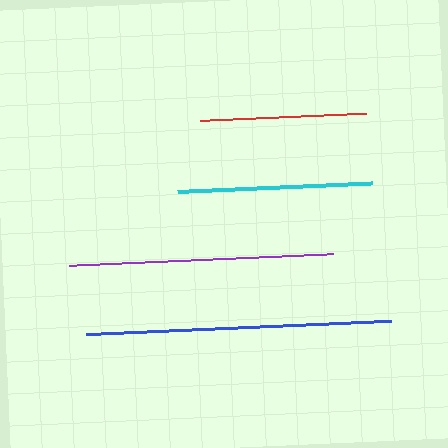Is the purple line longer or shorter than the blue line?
The blue line is longer than the purple line.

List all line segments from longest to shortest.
From longest to shortest: blue, purple, cyan, red.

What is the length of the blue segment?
The blue segment is approximately 306 pixels long.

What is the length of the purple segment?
The purple segment is approximately 265 pixels long.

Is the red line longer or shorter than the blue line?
The blue line is longer than the red line.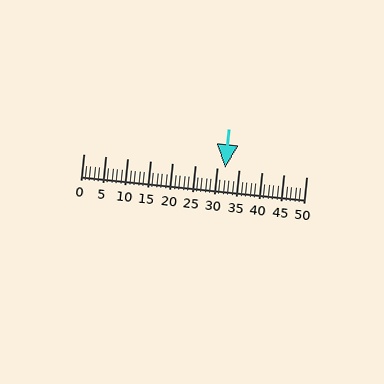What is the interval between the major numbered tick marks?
The major tick marks are spaced 5 units apart.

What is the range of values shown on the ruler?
The ruler shows values from 0 to 50.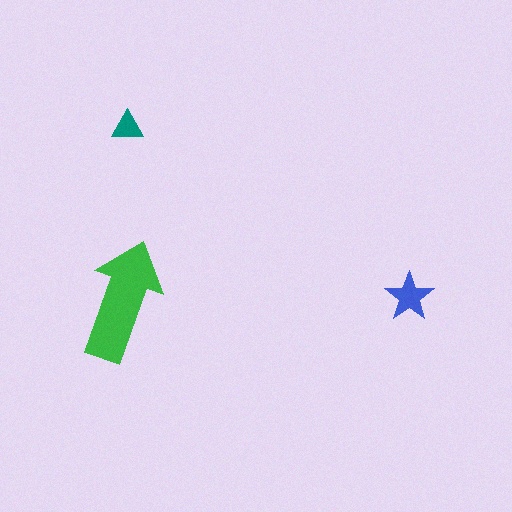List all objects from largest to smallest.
The green arrow, the blue star, the teal triangle.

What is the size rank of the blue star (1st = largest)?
2nd.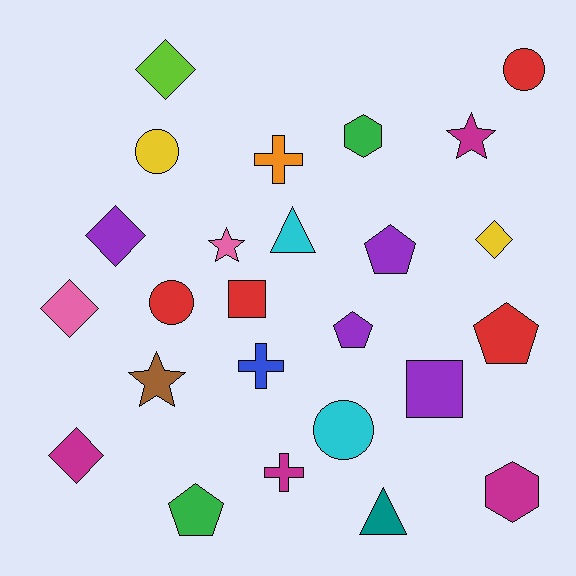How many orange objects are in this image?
There is 1 orange object.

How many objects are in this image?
There are 25 objects.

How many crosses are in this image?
There are 3 crosses.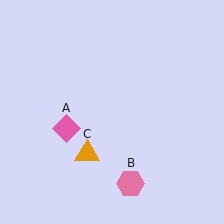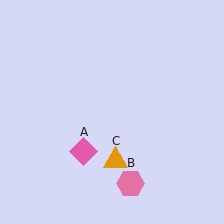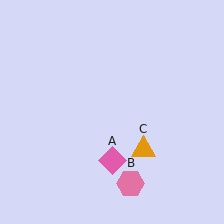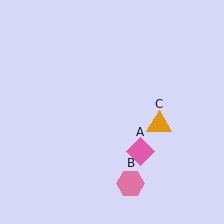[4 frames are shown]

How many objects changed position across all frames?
2 objects changed position: pink diamond (object A), orange triangle (object C).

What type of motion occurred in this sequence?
The pink diamond (object A), orange triangle (object C) rotated counterclockwise around the center of the scene.